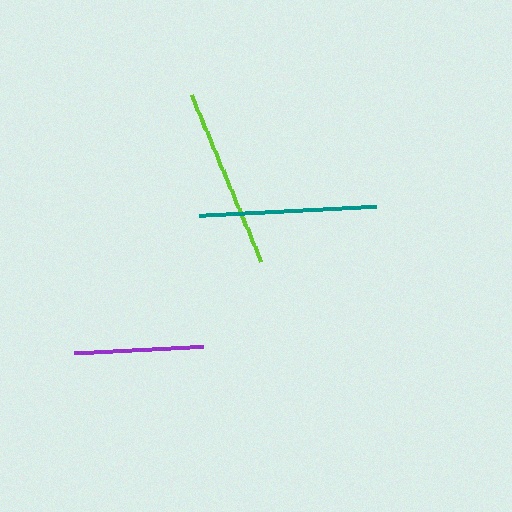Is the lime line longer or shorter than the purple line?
The lime line is longer than the purple line.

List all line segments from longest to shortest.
From longest to shortest: lime, teal, purple.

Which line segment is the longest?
The lime line is the longest at approximately 181 pixels.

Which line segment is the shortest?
The purple line is the shortest at approximately 129 pixels.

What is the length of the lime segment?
The lime segment is approximately 181 pixels long.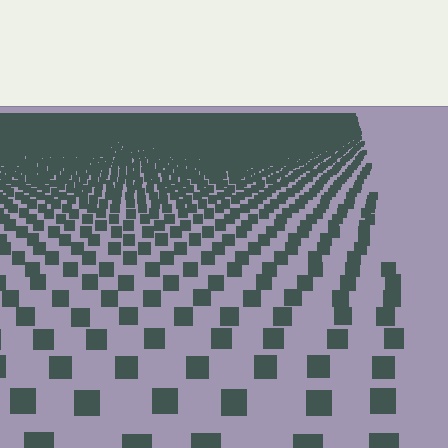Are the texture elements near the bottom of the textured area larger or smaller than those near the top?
Larger. Near the bottom, elements are closer to the viewer and appear at a bigger on-screen size.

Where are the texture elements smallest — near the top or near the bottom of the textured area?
Near the top.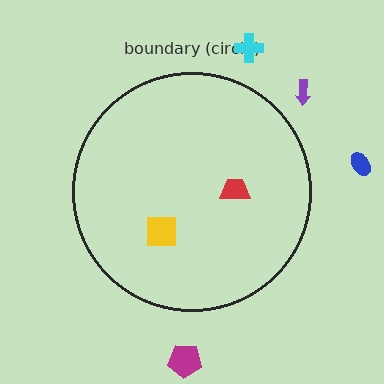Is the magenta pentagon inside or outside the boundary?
Outside.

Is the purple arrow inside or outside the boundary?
Outside.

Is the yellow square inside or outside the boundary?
Inside.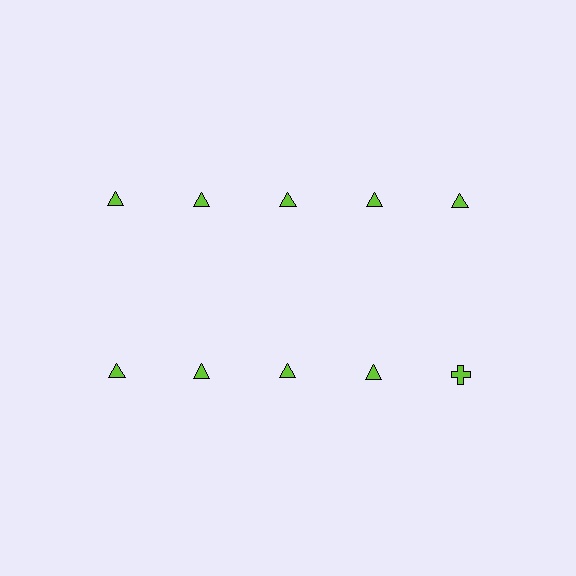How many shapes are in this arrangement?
There are 10 shapes arranged in a grid pattern.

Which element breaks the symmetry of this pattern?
The lime cross in the second row, rightmost column breaks the symmetry. All other shapes are lime triangles.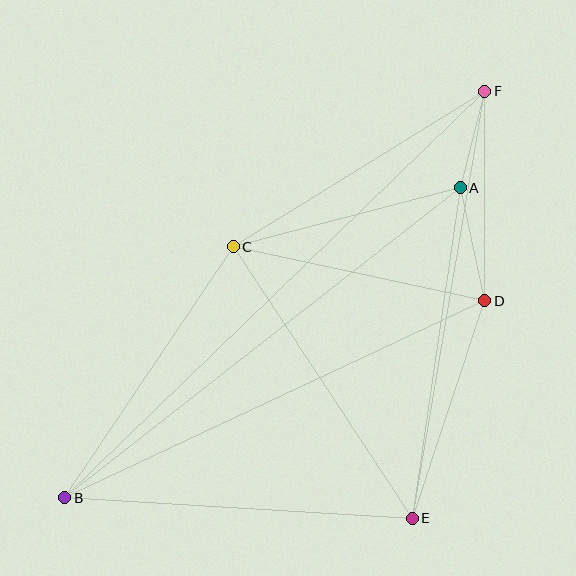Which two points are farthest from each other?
Points B and F are farthest from each other.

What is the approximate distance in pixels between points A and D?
The distance between A and D is approximately 116 pixels.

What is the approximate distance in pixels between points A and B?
The distance between A and B is approximately 503 pixels.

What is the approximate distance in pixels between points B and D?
The distance between B and D is approximately 464 pixels.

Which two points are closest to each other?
Points A and F are closest to each other.